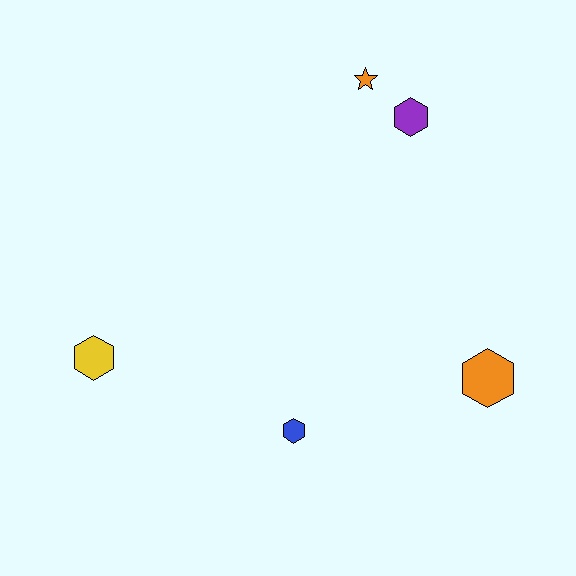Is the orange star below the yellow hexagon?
No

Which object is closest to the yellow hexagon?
The blue hexagon is closest to the yellow hexagon.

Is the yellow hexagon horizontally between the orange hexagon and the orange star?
No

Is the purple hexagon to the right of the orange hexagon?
No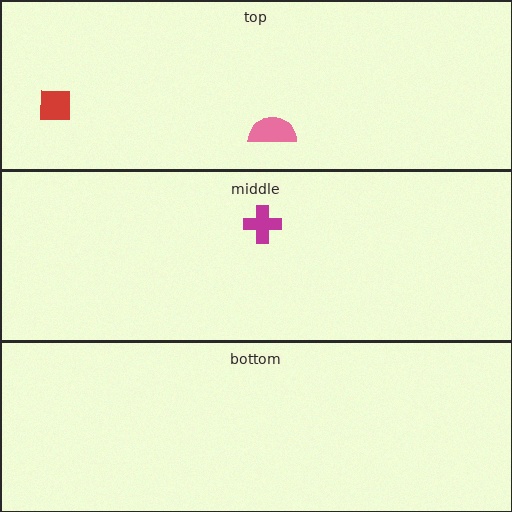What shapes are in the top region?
The red square, the pink semicircle.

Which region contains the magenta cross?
The middle region.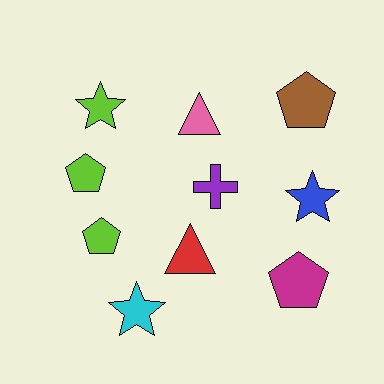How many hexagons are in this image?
There are no hexagons.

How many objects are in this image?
There are 10 objects.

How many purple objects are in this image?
There is 1 purple object.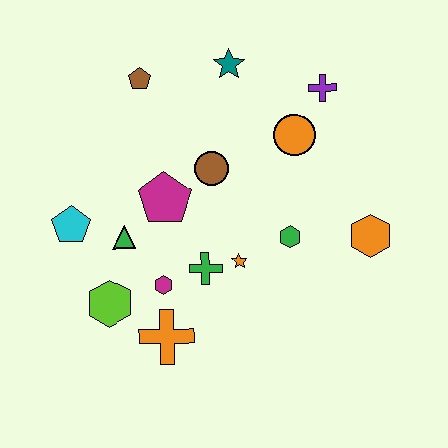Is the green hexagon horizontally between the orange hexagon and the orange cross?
Yes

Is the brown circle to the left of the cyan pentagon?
No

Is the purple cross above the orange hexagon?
Yes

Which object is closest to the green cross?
The orange star is closest to the green cross.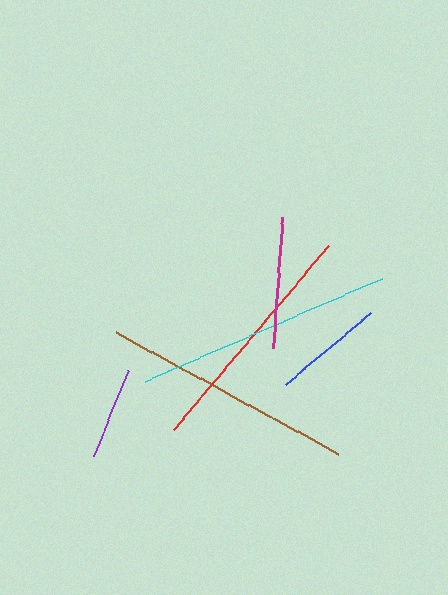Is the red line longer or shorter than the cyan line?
The cyan line is longer than the red line.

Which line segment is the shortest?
The purple line is the shortest at approximately 93 pixels.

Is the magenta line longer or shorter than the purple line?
The magenta line is longer than the purple line.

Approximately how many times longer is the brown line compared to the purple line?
The brown line is approximately 2.7 times the length of the purple line.